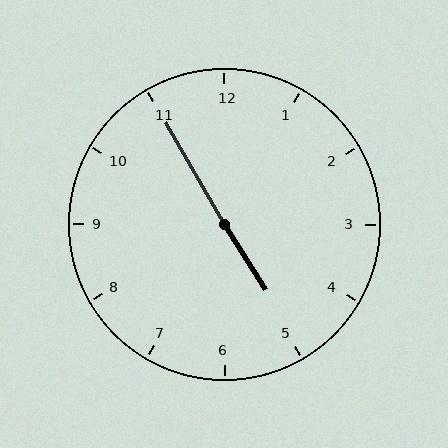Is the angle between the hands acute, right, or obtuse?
It is obtuse.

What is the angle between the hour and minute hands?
Approximately 178 degrees.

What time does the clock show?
4:55.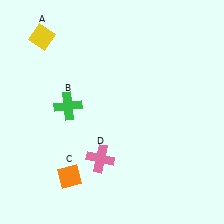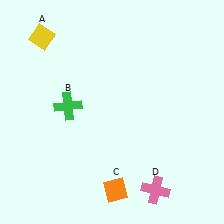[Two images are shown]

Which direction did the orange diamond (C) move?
The orange diamond (C) moved right.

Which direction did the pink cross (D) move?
The pink cross (D) moved right.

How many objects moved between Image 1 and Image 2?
2 objects moved between the two images.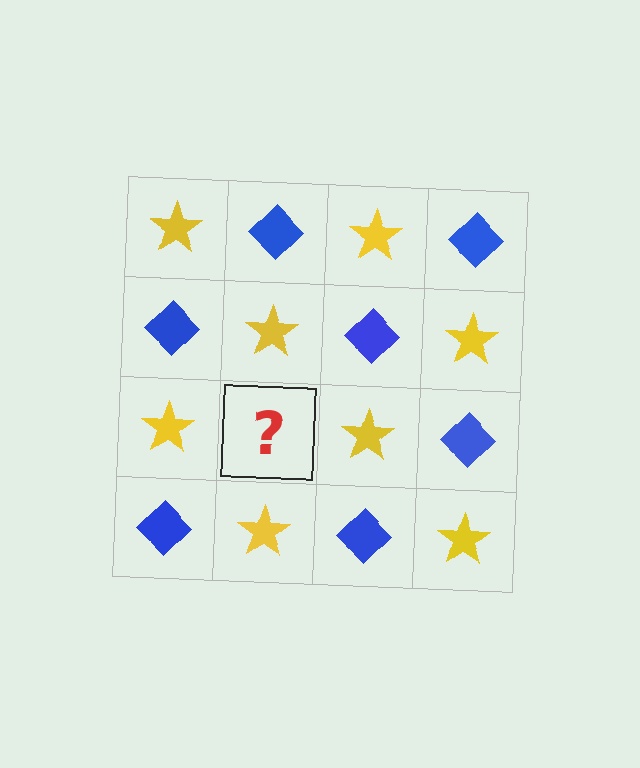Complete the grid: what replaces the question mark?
The question mark should be replaced with a blue diamond.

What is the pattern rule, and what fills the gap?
The rule is that it alternates yellow star and blue diamond in a checkerboard pattern. The gap should be filled with a blue diamond.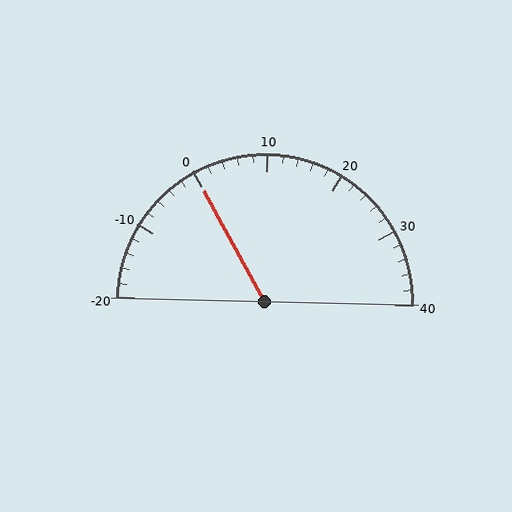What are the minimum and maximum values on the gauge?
The gauge ranges from -20 to 40.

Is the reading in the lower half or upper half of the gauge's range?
The reading is in the lower half of the range (-20 to 40).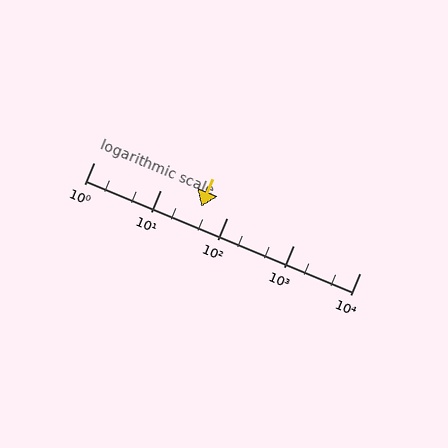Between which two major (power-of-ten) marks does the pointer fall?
The pointer is between 10 and 100.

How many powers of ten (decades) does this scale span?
The scale spans 4 decades, from 1 to 10000.